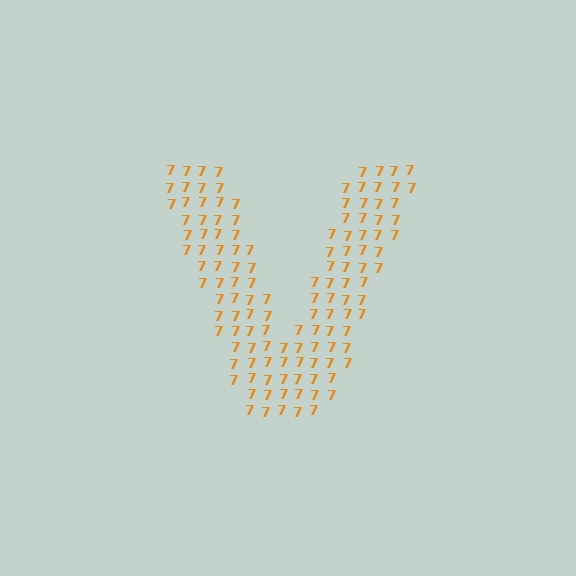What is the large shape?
The large shape is the letter V.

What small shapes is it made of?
It is made of small digit 7's.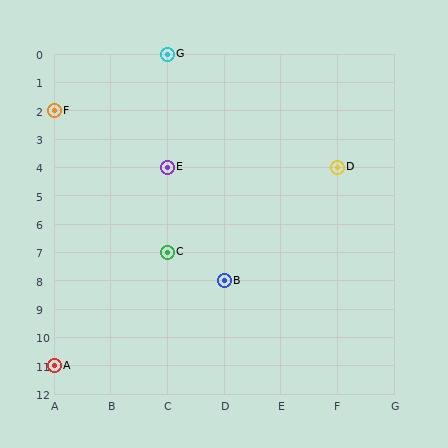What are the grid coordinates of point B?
Point B is at grid coordinates (D, 8).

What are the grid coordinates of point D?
Point D is at grid coordinates (F, 4).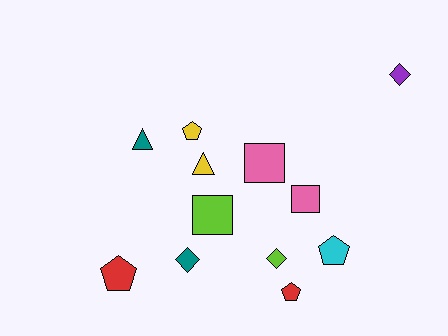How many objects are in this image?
There are 12 objects.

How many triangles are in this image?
There are 2 triangles.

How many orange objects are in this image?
There are no orange objects.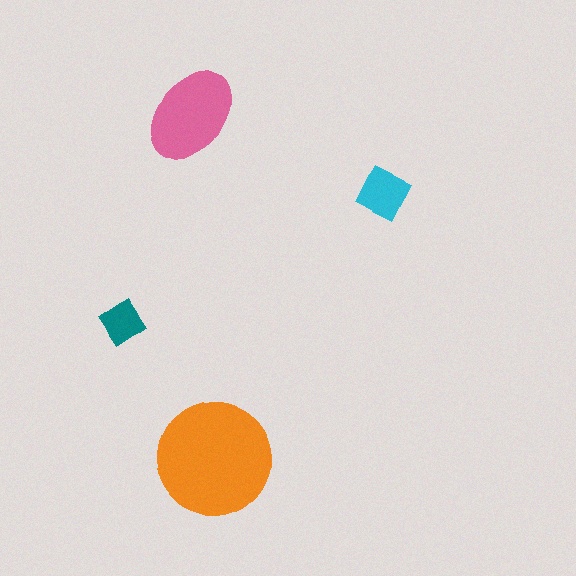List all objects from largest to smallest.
The orange circle, the pink ellipse, the cyan square, the teal diamond.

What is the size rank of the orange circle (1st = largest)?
1st.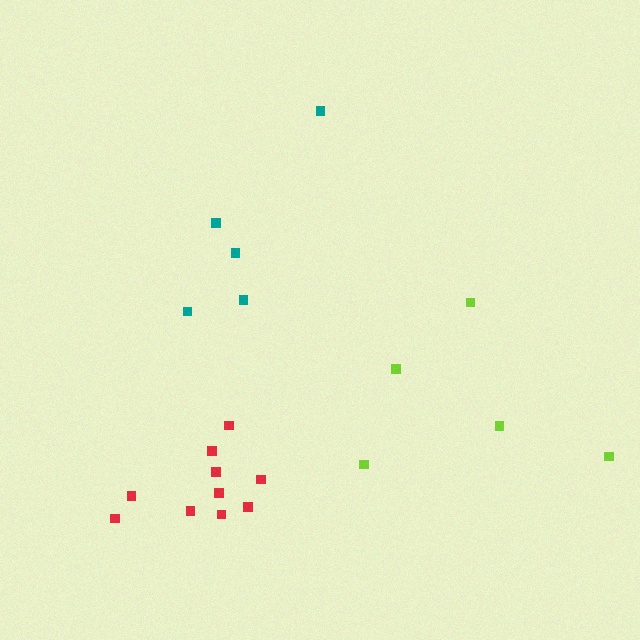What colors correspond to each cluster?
The clusters are colored: red, teal, lime.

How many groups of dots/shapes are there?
There are 3 groups.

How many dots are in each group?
Group 1: 10 dots, Group 2: 5 dots, Group 3: 5 dots (20 total).